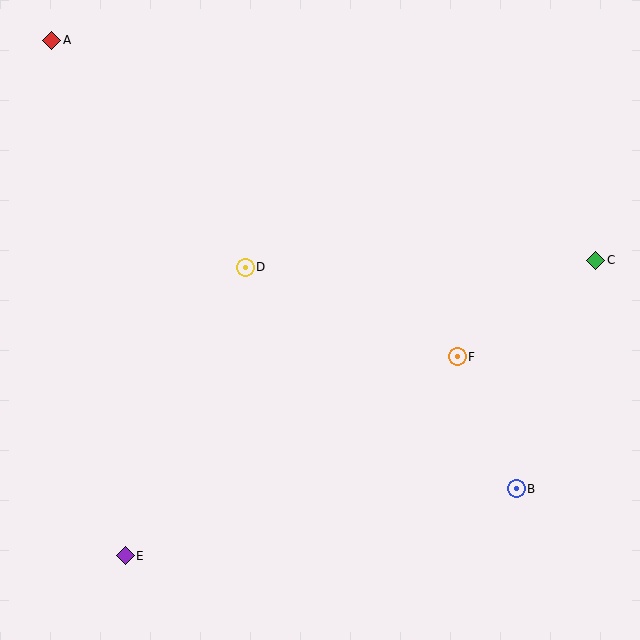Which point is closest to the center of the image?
Point D at (245, 267) is closest to the center.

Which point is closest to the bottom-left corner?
Point E is closest to the bottom-left corner.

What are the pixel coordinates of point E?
Point E is at (125, 556).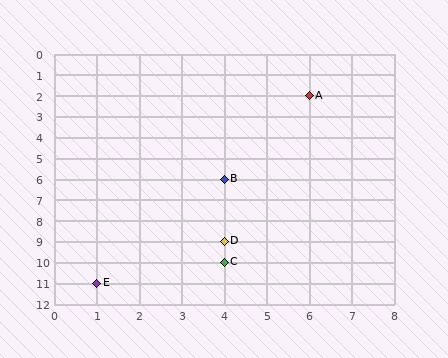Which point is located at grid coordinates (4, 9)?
Point D is at (4, 9).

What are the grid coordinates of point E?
Point E is at grid coordinates (1, 11).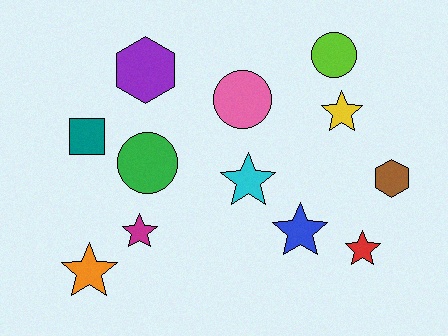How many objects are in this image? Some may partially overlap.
There are 12 objects.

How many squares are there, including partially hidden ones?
There is 1 square.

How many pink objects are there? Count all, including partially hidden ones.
There is 1 pink object.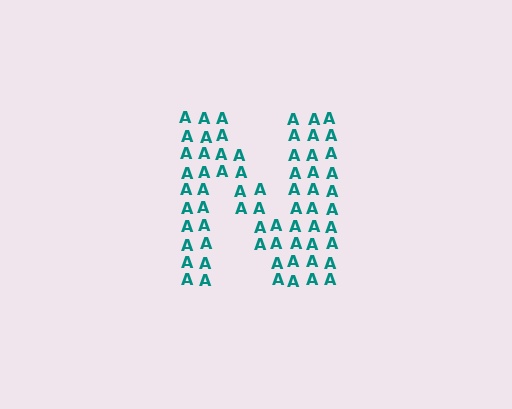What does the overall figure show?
The overall figure shows the letter N.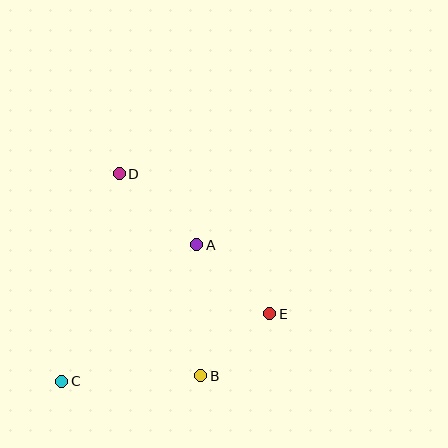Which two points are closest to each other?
Points B and E are closest to each other.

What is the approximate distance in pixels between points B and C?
The distance between B and C is approximately 139 pixels.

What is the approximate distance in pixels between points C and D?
The distance between C and D is approximately 216 pixels.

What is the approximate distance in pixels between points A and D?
The distance between A and D is approximately 105 pixels.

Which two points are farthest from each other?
Points C and E are farthest from each other.